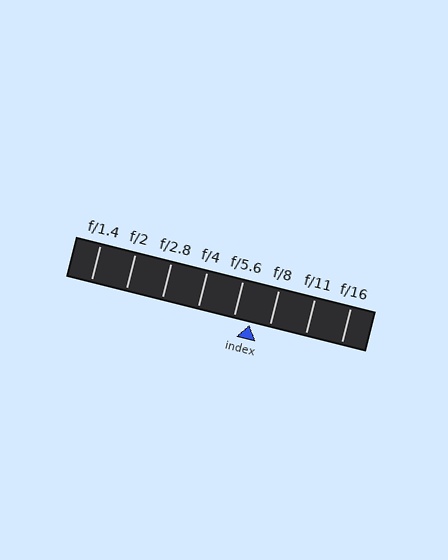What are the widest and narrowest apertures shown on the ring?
The widest aperture shown is f/1.4 and the narrowest is f/16.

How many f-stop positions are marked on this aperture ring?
There are 8 f-stop positions marked.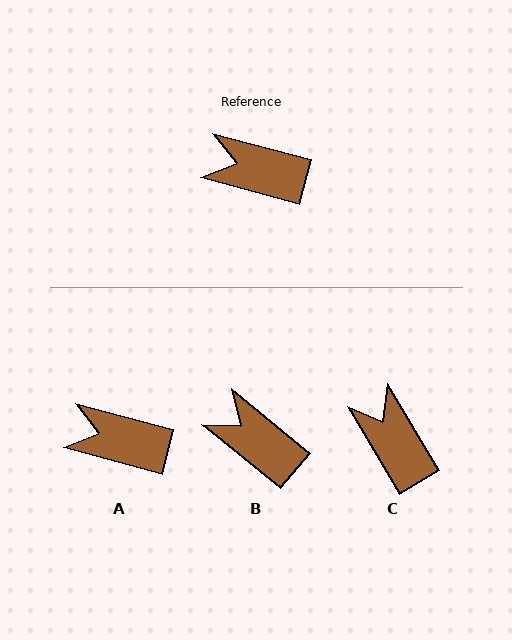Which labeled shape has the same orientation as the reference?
A.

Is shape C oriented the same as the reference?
No, it is off by about 44 degrees.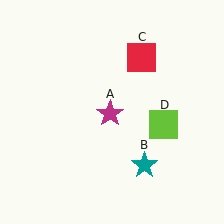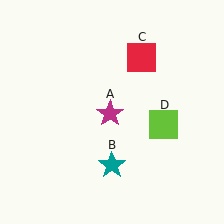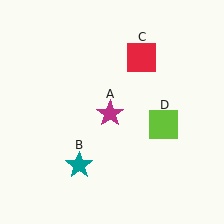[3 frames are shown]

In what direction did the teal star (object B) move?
The teal star (object B) moved left.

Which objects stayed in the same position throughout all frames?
Magenta star (object A) and red square (object C) and lime square (object D) remained stationary.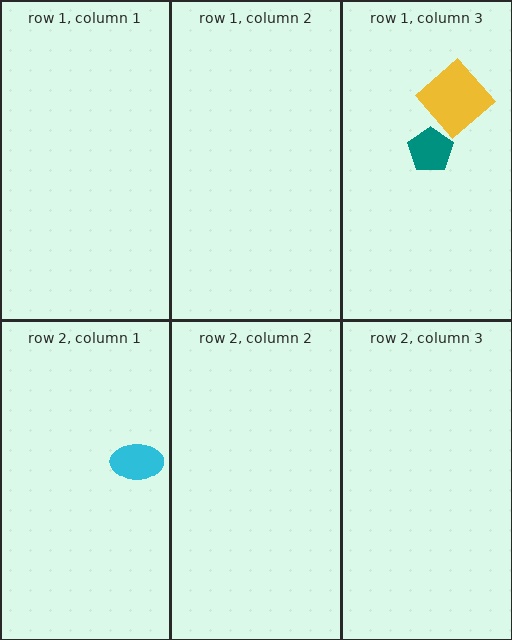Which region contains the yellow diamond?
The row 1, column 3 region.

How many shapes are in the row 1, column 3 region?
2.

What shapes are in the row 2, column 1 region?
The cyan ellipse.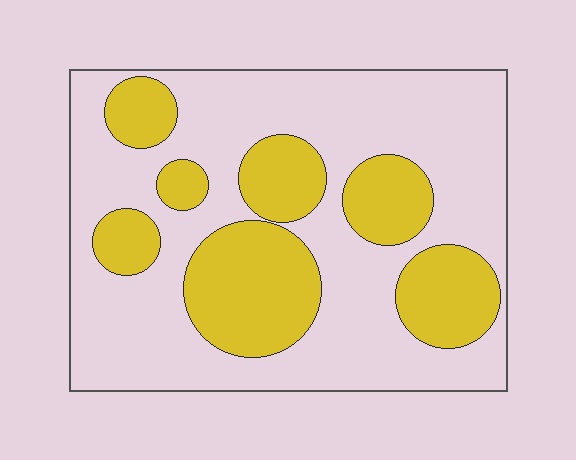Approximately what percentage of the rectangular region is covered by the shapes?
Approximately 35%.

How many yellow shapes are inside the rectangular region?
7.